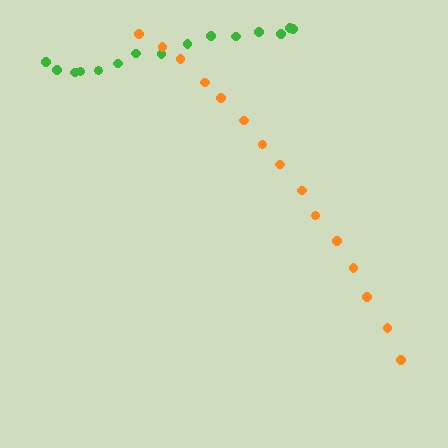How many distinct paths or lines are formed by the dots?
There are 2 distinct paths.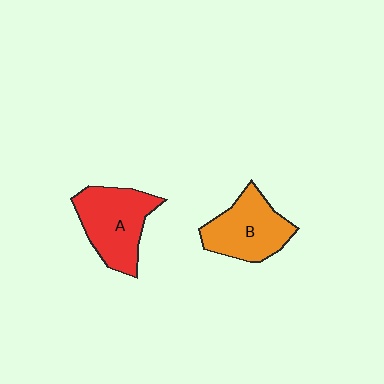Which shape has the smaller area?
Shape B (orange).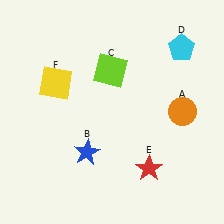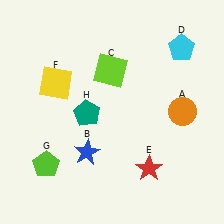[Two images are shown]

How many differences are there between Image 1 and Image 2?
There are 2 differences between the two images.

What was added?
A lime pentagon (G), a teal pentagon (H) were added in Image 2.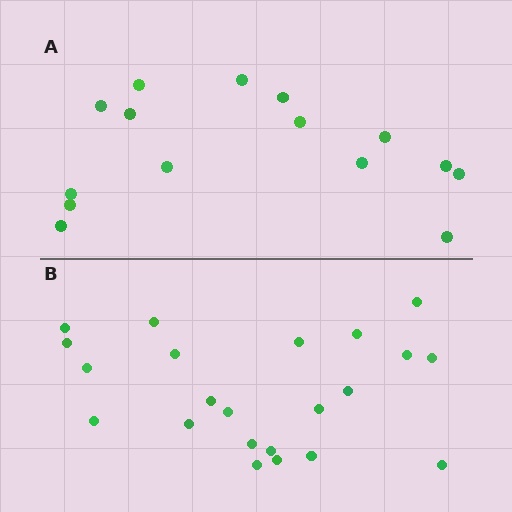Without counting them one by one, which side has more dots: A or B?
Region B (the bottom region) has more dots.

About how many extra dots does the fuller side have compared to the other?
Region B has roughly 8 or so more dots than region A.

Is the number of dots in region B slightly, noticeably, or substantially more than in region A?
Region B has substantially more. The ratio is roughly 1.5 to 1.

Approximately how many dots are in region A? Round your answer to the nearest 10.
About 20 dots. (The exact count is 15, which rounds to 20.)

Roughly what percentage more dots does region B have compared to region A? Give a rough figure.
About 45% more.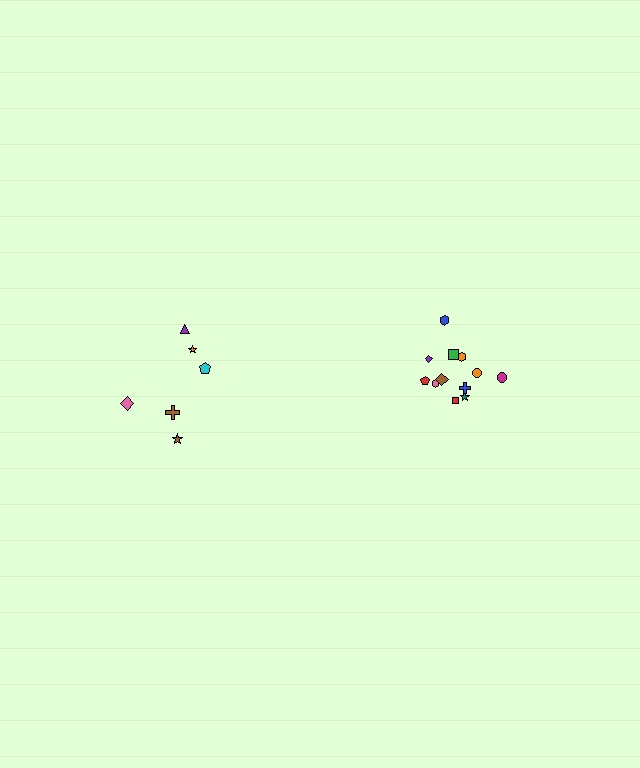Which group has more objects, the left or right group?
The right group.